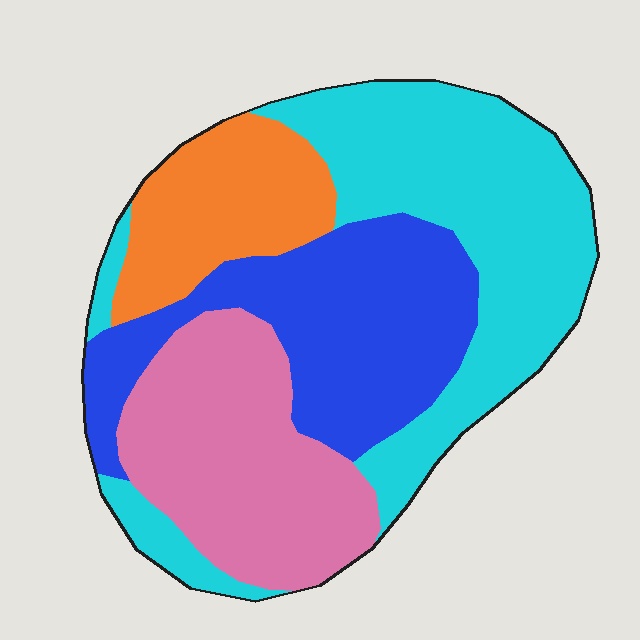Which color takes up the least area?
Orange, at roughly 15%.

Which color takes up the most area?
Cyan, at roughly 35%.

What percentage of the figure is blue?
Blue covers roughly 25% of the figure.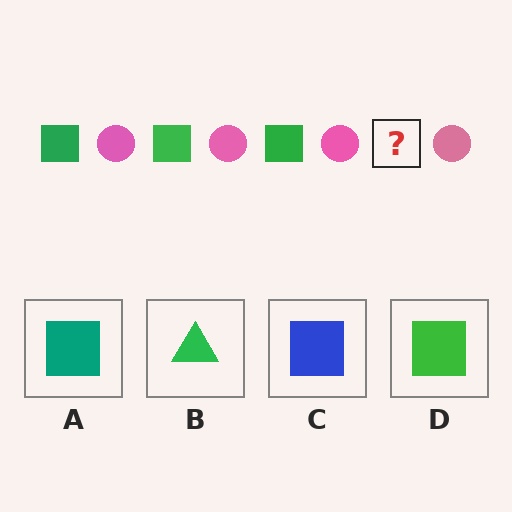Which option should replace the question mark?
Option D.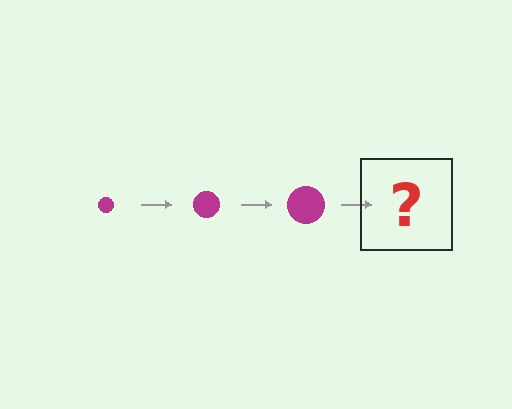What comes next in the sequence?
The next element should be a magenta circle, larger than the previous one.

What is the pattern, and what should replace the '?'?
The pattern is that the circle gets progressively larger each step. The '?' should be a magenta circle, larger than the previous one.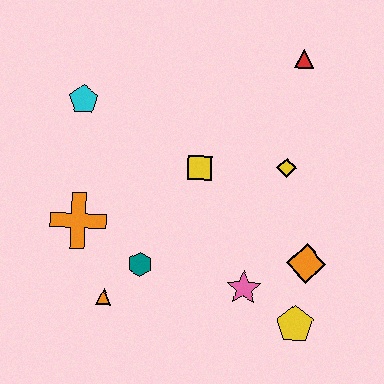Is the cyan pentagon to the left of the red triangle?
Yes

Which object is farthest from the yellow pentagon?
The cyan pentagon is farthest from the yellow pentagon.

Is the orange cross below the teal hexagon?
No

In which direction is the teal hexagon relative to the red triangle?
The teal hexagon is below the red triangle.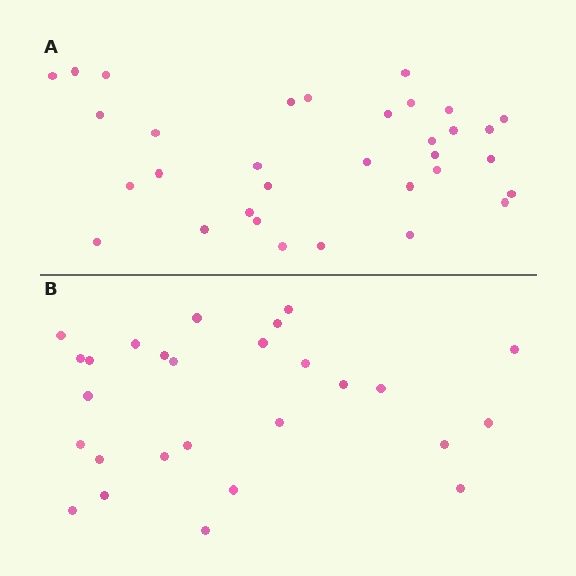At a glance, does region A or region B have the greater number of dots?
Region A (the top region) has more dots.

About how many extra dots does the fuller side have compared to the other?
Region A has about 6 more dots than region B.